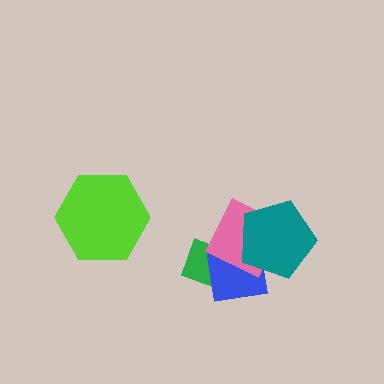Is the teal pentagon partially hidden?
No, no other shape covers it.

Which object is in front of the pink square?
The teal pentagon is in front of the pink square.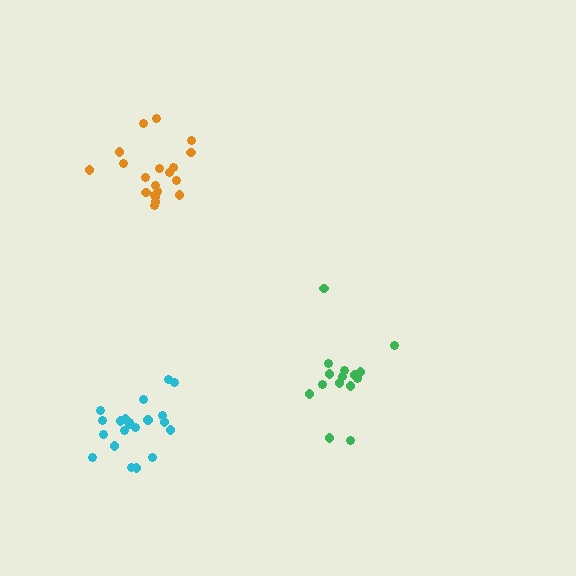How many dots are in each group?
Group 1: 20 dots, Group 2: 15 dots, Group 3: 21 dots (56 total).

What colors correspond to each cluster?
The clusters are colored: orange, green, cyan.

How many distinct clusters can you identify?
There are 3 distinct clusters.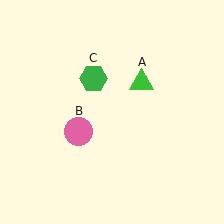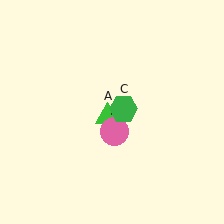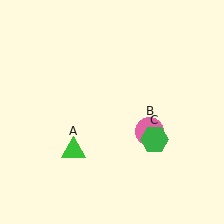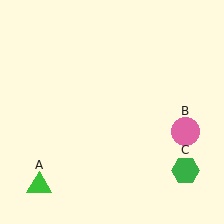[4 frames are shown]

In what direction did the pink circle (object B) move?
The pink circle (object B) moved right.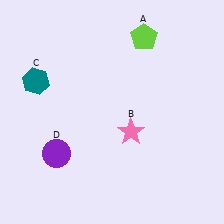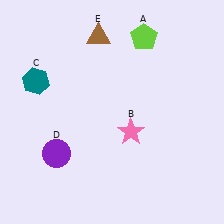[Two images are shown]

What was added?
A brown triangle (E) was added in Image 2.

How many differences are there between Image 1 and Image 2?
There is 1 difference between the two images.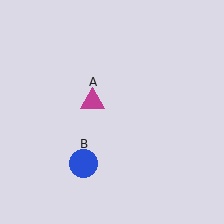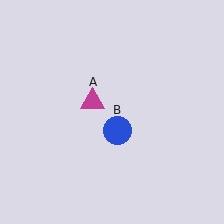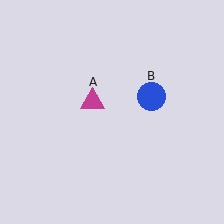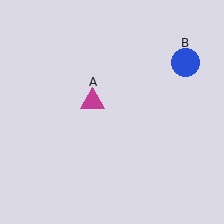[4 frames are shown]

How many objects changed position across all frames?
1 object changed position: blue circle (object B).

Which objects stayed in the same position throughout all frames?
Magenta triangle (object A) remained stationary.